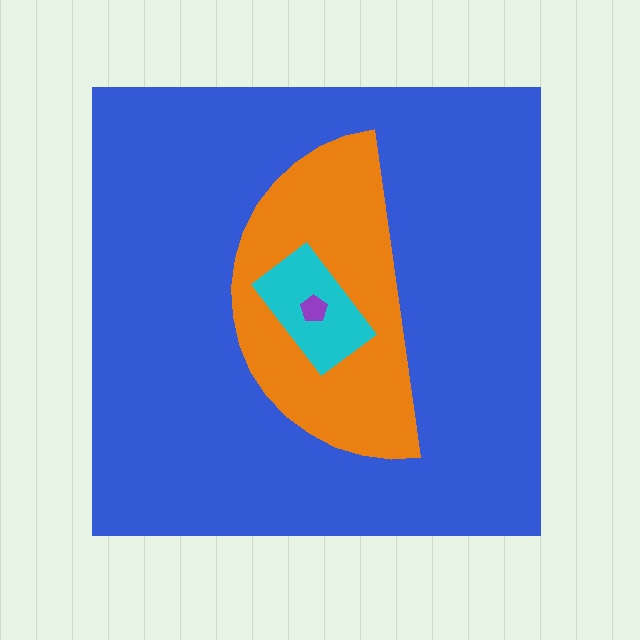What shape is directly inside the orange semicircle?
The cyan rectangle.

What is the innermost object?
The purple pentagon.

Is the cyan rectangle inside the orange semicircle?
Yes.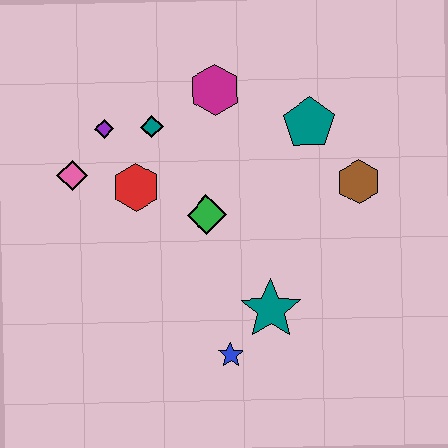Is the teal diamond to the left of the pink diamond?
No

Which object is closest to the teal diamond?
The purple diamond is closest to the teal diamond.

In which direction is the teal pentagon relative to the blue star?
The teal pentagon is above the blue star.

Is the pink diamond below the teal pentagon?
Yes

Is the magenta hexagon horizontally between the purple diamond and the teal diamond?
No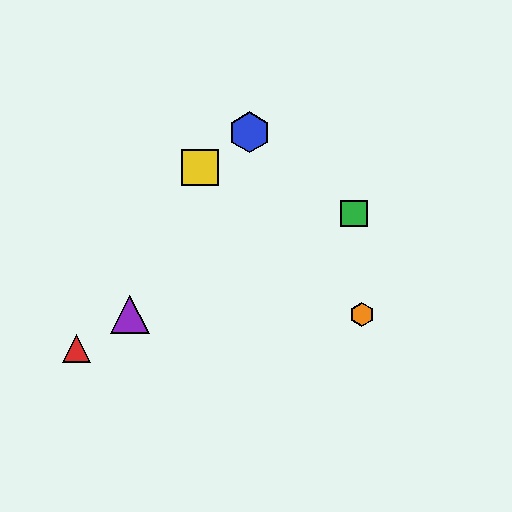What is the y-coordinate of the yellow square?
The yellow square is at y≈167.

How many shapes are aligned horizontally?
2 shapes (the purple triangle, the orange hexagon) are aligned horizontally.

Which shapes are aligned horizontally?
The purple triangle, the orange hexagon are aligned horizontally.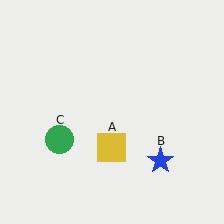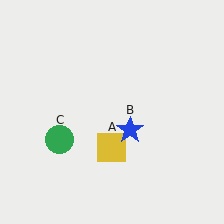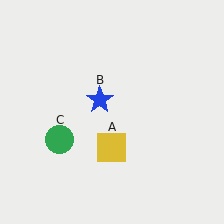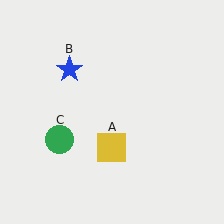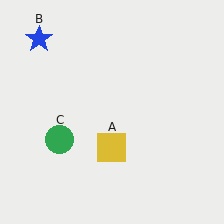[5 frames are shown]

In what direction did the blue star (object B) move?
The blue star (object B) moved up and to the left.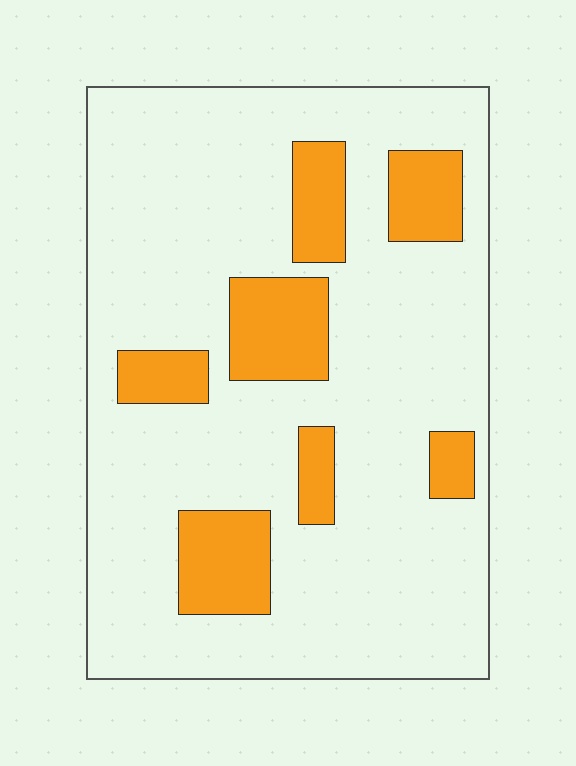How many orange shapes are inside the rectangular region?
7.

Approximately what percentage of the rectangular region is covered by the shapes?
Approximately 20%.